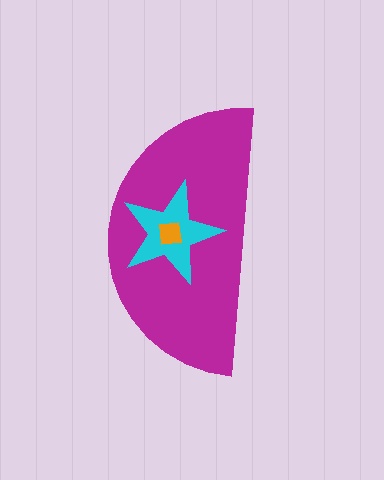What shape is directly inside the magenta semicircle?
The cyan star.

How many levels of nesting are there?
3.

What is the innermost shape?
The orange square.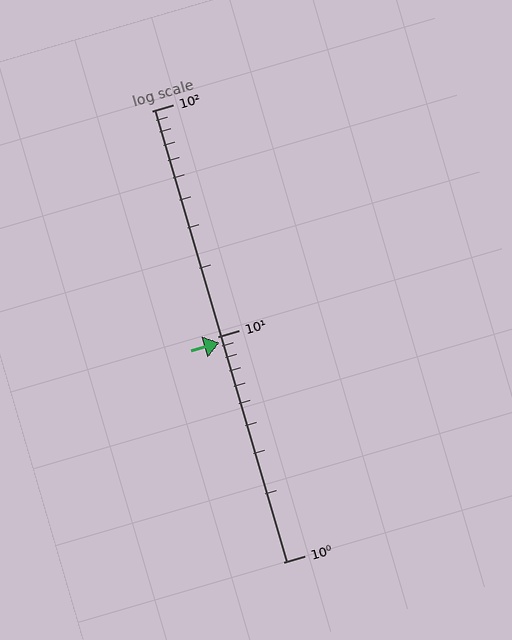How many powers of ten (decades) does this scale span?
The scale spans 2 decades, from 1 to 100.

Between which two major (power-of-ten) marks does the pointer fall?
The pointer is between 1 and 10.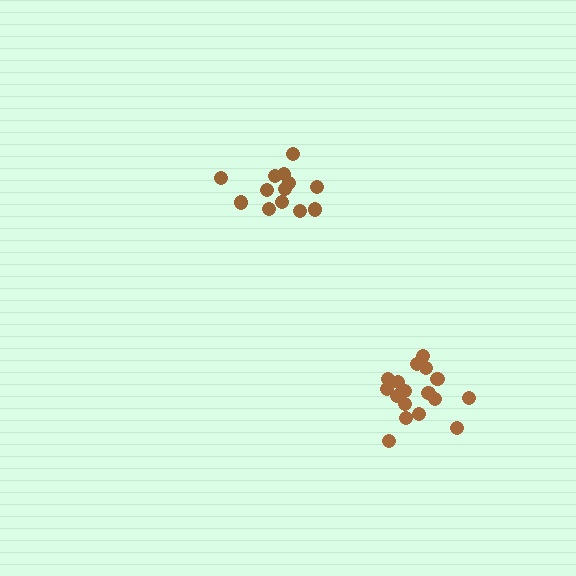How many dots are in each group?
Group 1: 18 dots, Group 2: 13 dots (31 total).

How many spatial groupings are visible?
There are 2 spatial groupings.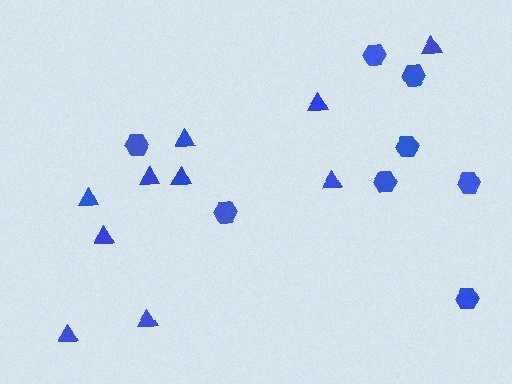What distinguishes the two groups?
There are 2 groups: one group of triangles (10) and one group of hexagons (8).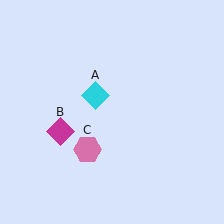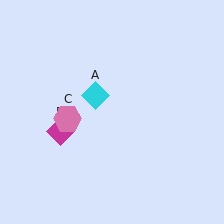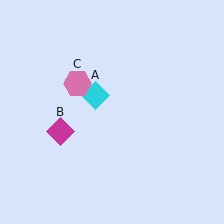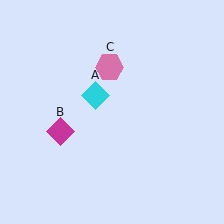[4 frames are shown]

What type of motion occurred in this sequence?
The pink hexagon (object C) rotated clockwise around the center of the scene.